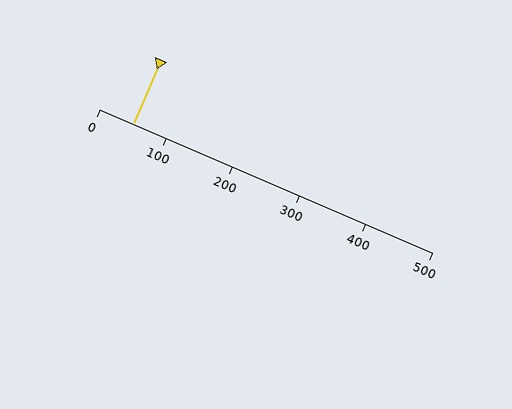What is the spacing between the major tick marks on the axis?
The major ticks are spaced 100 apart.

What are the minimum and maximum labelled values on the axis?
The axis runs from 0 to 500.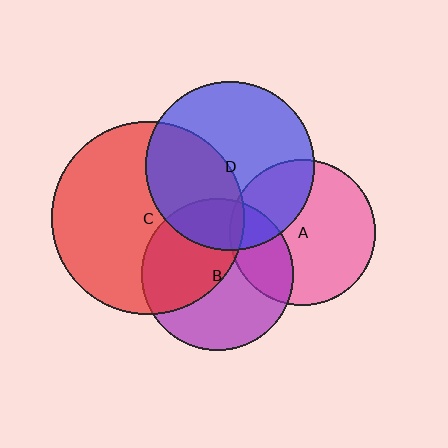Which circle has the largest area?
Circle C (red).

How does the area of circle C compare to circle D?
Approximately 1.3 times.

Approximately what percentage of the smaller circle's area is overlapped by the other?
Approximately 25%.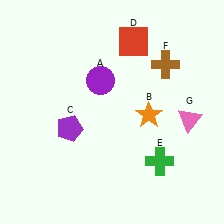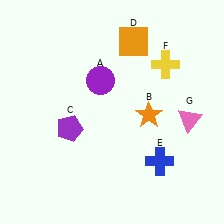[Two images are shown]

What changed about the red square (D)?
In Image 1, D is red. In Image 2, it changed to orange.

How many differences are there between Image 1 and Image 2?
There are 3 differences between the two images.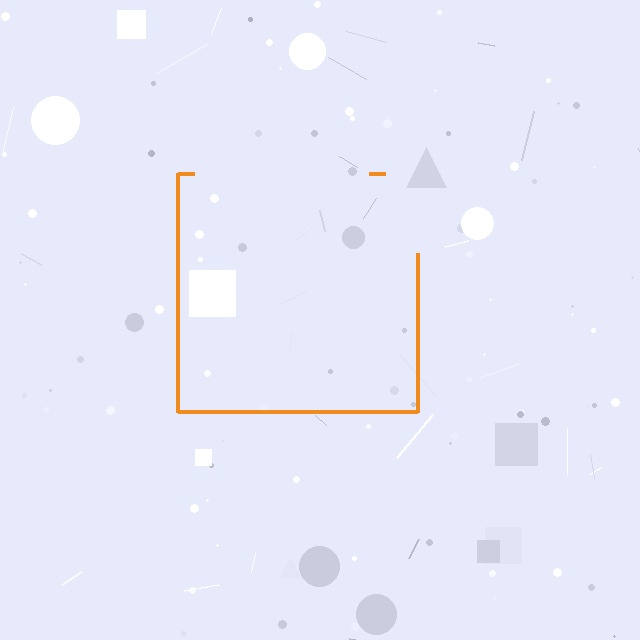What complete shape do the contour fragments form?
The contour fragments form a square.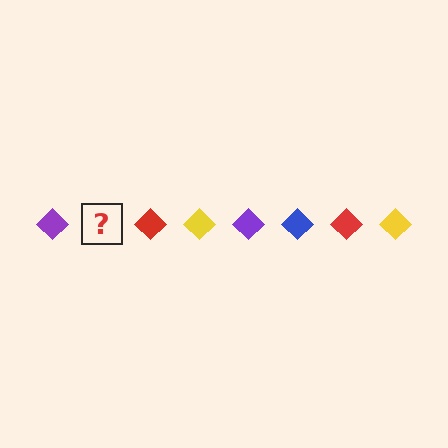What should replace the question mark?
The question mark should be replaced with a blue diamond.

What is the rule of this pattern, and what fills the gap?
The rule is that the pattern cycles through purple, blue, red, yellow diamonds. The gap should be filled with a blue diamond.